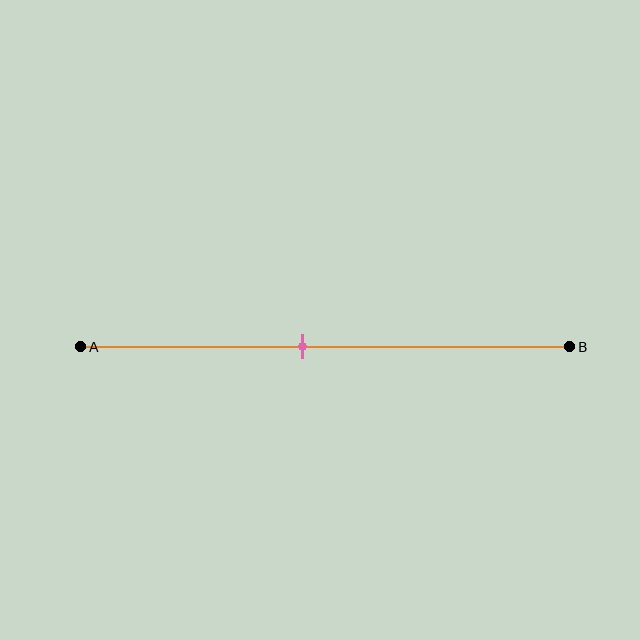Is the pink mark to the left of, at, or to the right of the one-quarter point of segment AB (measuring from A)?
The pink mark is to the right of the one-quarter point of segment AB.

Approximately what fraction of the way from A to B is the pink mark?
The pink mark is approximately 45% of the way from A to B.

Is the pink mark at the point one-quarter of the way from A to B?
No, the mark is at about 45% from A, not at the 25% one-quarter point.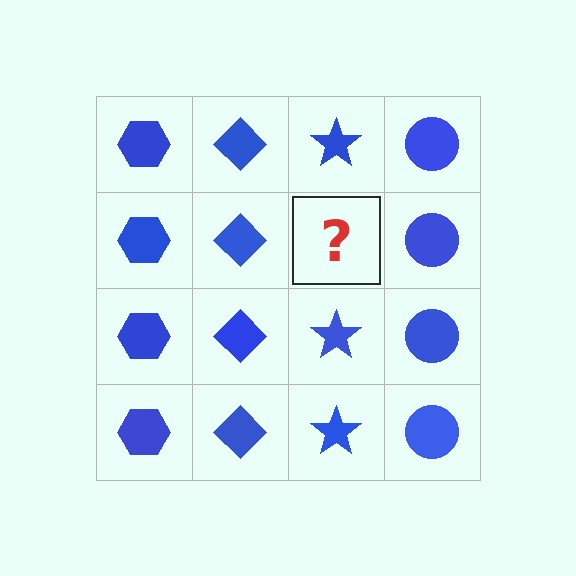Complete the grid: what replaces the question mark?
The question mark should be replaced with a blue star.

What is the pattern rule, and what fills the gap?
The rule is that each column has a consistent shape. The gap should be filled with a blue star.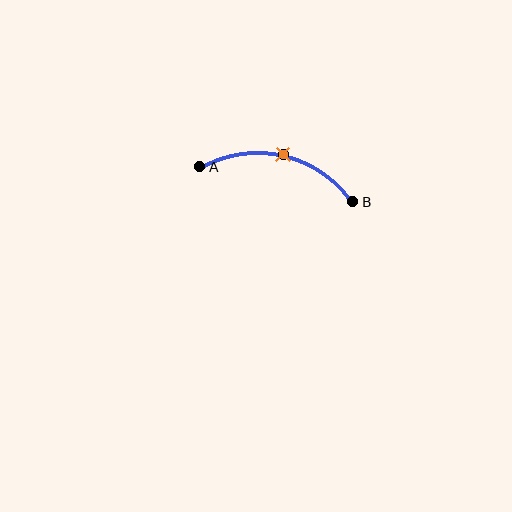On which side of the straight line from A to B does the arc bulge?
The arc bulges above the straight line connecting A and B.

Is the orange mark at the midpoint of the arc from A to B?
Yes. The orange mark lies on the arc at equal arc-length from both A and B — it is the arc midpoint.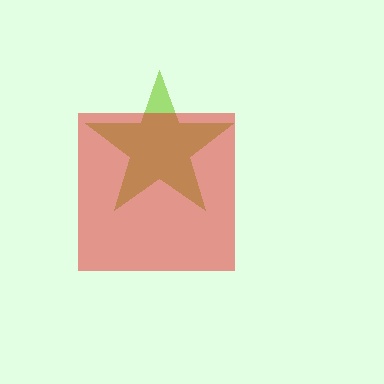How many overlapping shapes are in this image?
There are 2 overlapping shapes in the image.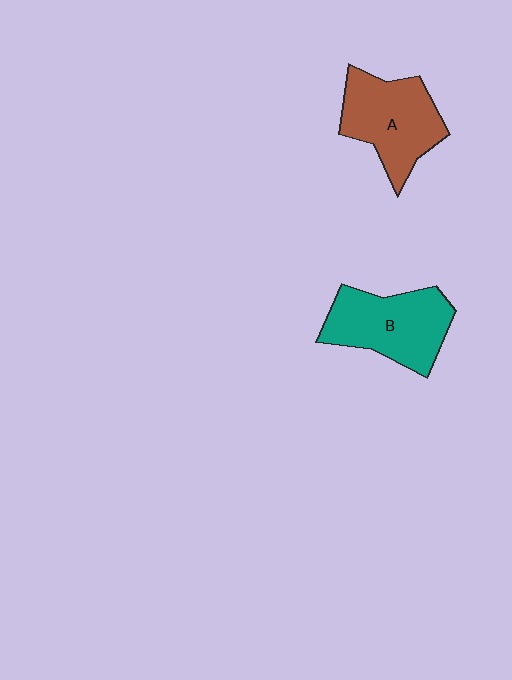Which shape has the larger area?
Shape B (teal).